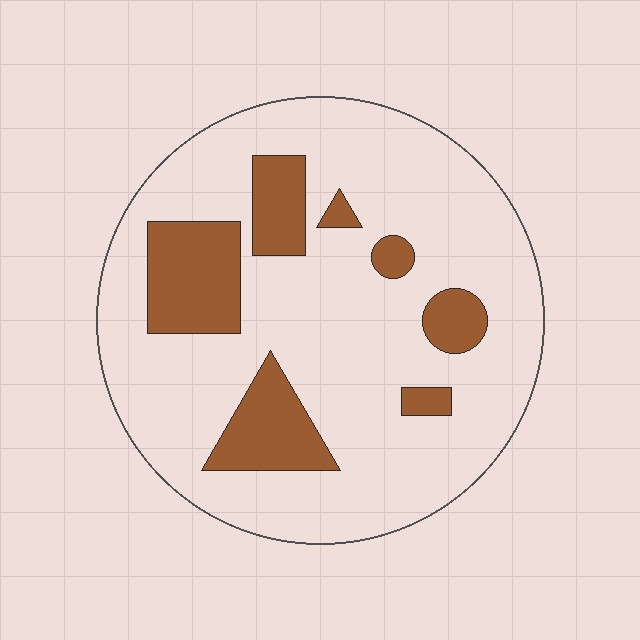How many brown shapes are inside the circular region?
7.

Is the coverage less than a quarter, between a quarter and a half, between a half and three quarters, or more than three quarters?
Less than a quarter.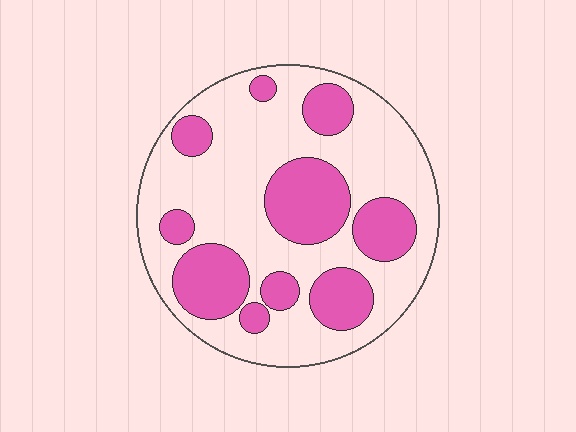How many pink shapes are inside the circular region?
10.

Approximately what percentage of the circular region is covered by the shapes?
Approximately 35%.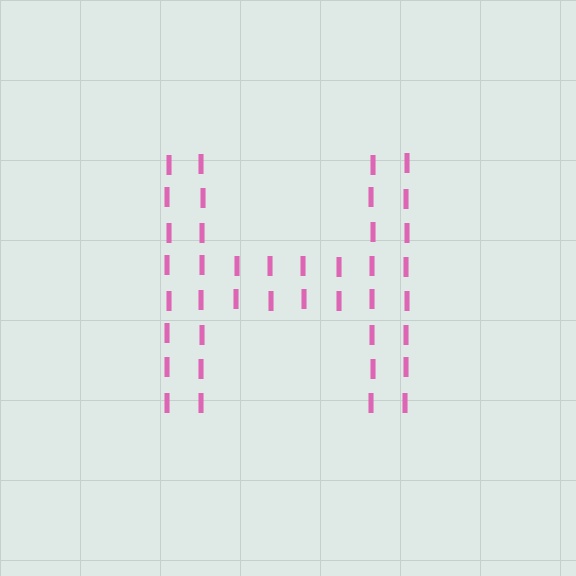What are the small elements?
The small elements are letter I's.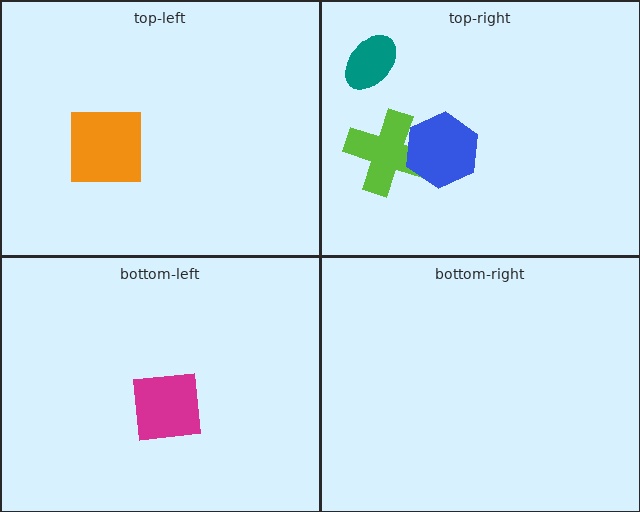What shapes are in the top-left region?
The orange square.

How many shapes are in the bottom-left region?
1.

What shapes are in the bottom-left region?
The magenta square.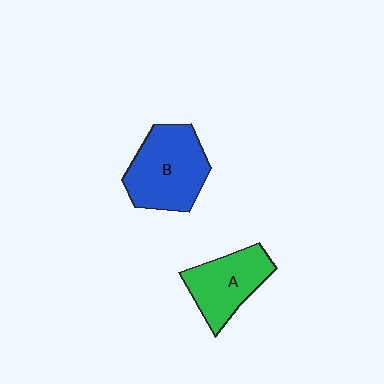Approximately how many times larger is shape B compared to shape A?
Approximately 1.3 times.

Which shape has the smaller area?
Shape A (green).